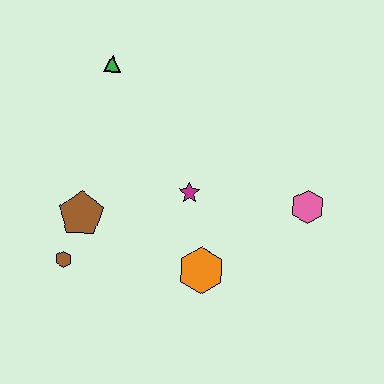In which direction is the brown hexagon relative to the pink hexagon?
The brown hexagon is to the left of the pink hexagon.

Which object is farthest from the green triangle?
The pink hexagon is farthest from the green triangle.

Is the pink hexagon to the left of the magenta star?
No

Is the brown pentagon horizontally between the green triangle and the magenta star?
No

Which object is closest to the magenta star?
The orange hexagon is closest to the magenta star.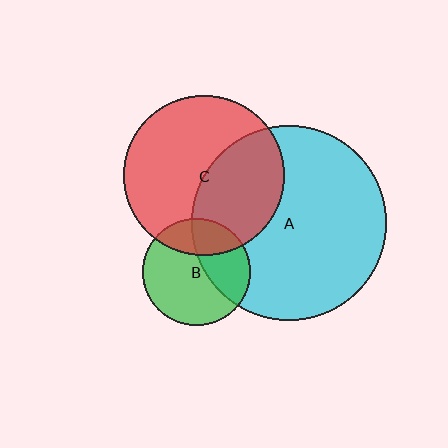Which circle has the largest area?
Circle A (cyan).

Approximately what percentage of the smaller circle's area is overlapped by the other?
Approximately 35%.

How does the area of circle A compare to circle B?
Approximately 3.3 times.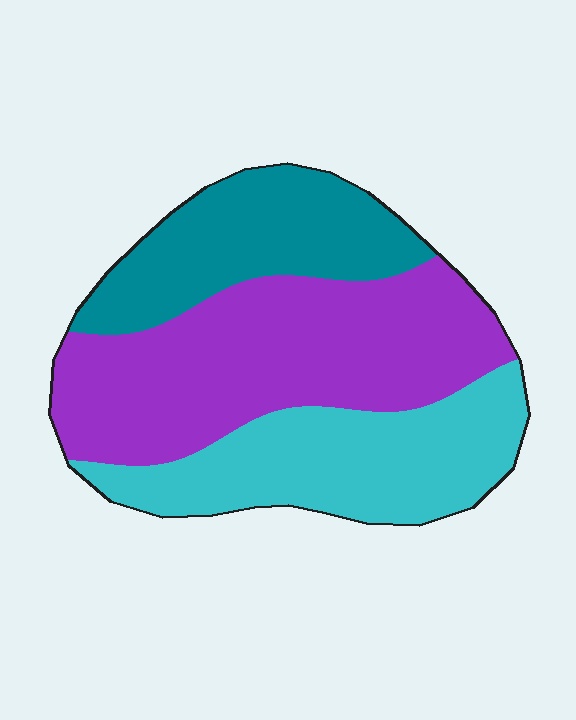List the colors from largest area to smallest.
From largest to smallest: purple, cyan, teal.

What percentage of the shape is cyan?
Cyan covers about 30% of the shape.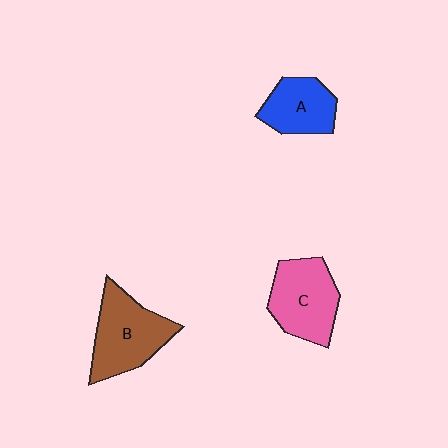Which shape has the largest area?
Shape B (brown).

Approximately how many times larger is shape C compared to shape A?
Approximately 1.3 times.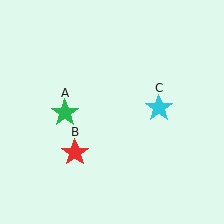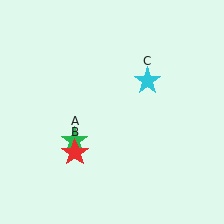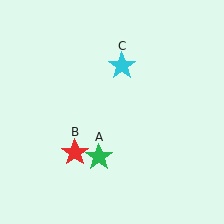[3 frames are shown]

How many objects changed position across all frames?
2 objects changed position: green star (object A), cyan star (object C).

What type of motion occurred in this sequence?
The green star (object A), cyan star (object C) rotated counterclockwise around the center of the scene.